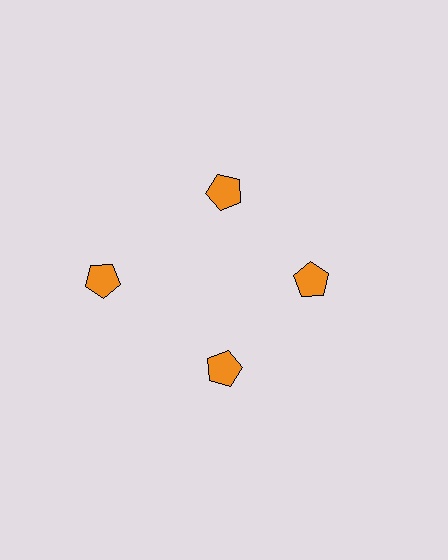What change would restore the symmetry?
The symmetry would be restored by moving it inward, back onto the ring so that all 4 pentagons sit at equal angles and equal distance from the center.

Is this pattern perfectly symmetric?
No. The 4 orange pentagons are arranged in a ring, but one element near the 9 o'clock position is pushed outward from the center, breaking the 4-fold rotational symmetry.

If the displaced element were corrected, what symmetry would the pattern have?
It would have 4-fold rotational symmetry — the pattern would map onto itself every 90 degrees.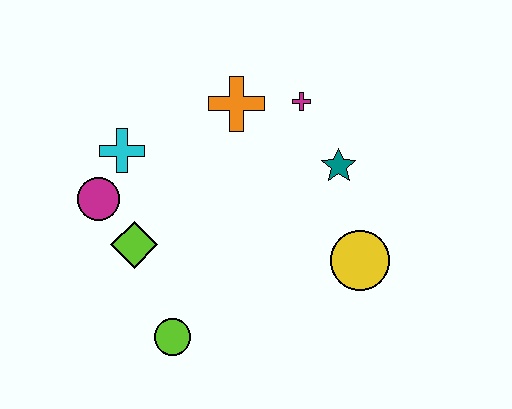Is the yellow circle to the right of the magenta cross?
Yes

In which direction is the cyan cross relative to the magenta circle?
The cyan cross is above the magenta circle.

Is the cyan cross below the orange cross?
Yes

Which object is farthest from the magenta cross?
The lime circle is farthest from the magenta cross.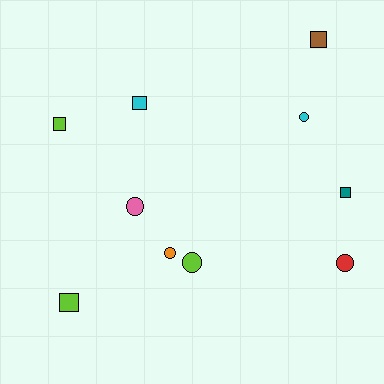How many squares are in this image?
There are 5 squares.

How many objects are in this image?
There are 10 objects.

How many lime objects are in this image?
There are 3 lime objects.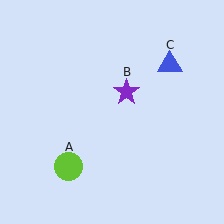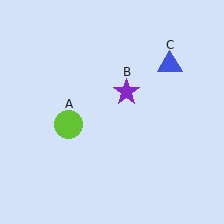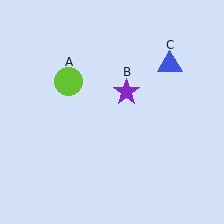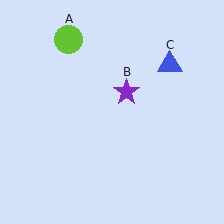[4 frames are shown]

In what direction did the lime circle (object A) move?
The lime circle (object A) moved up.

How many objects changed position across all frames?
1 object changed position: lime circle (object A).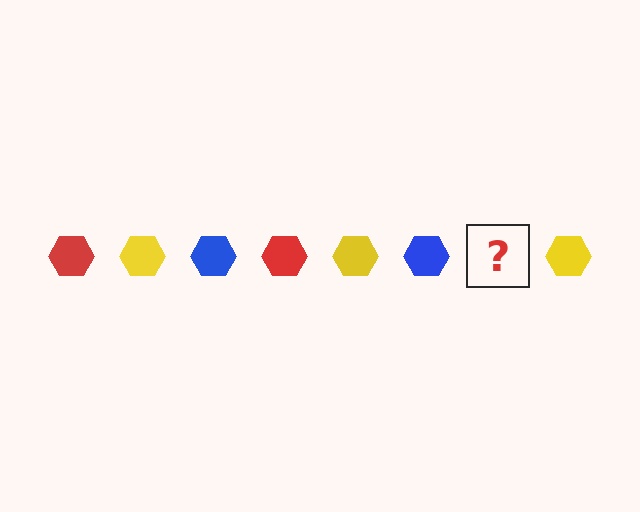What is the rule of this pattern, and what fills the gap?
The rule is that the pattern cycles through red, yellow, blue hexagons. The gap should be filled with a red hexagon.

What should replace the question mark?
The question mark should be replaced with a red hexagon.